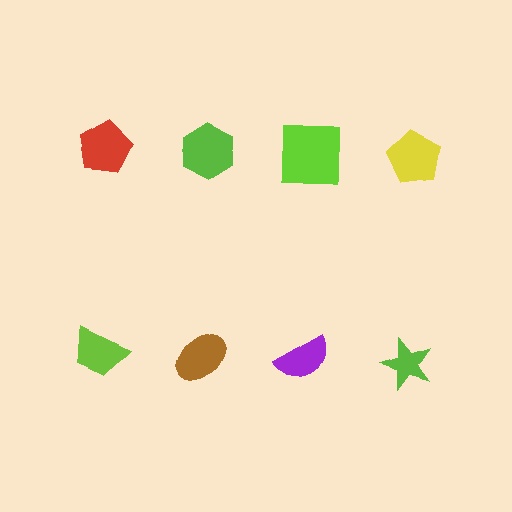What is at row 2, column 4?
A lime star.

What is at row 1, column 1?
A red pentagon.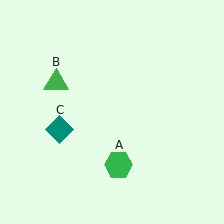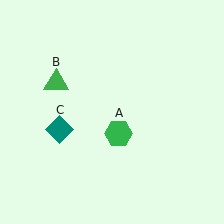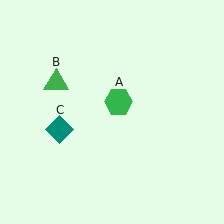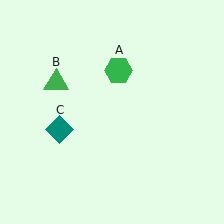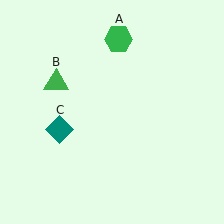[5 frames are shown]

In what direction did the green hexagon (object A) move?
The green hexagon (object A) moved up.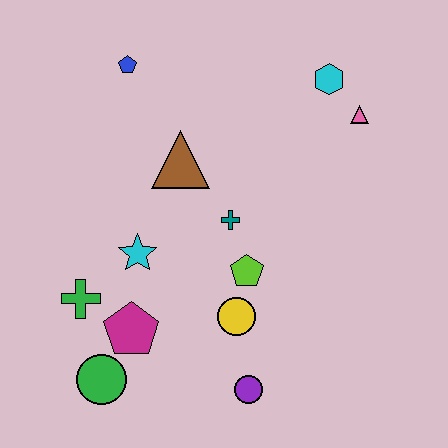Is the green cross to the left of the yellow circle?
Yes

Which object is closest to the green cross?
The magenta pentagon is closest to the green cross.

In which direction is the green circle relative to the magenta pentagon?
The green circle is below the magenta pentagon.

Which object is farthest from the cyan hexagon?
The green circle is farthest from the cyan hexagon.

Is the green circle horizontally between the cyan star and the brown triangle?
No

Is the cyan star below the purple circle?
No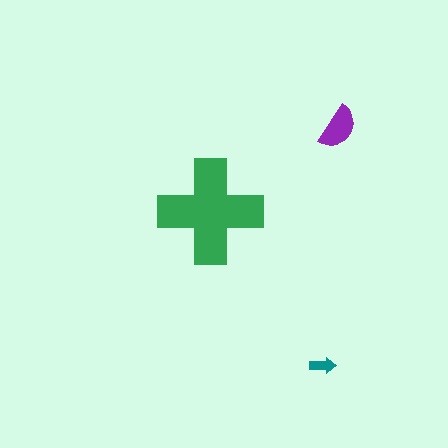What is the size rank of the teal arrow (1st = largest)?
3rd.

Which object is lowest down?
The teal arrow is bottommost.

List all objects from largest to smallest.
The green cross, the purple semicircle, the teal arrow.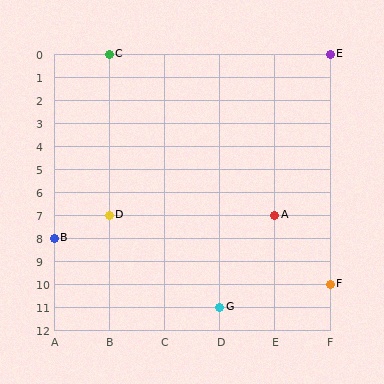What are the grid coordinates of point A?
Point A is at grid coordinates (E, 7).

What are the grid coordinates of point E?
Point E is at grid coordinates (F, 0).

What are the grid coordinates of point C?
Point C is at grid coordinates (B, 0).